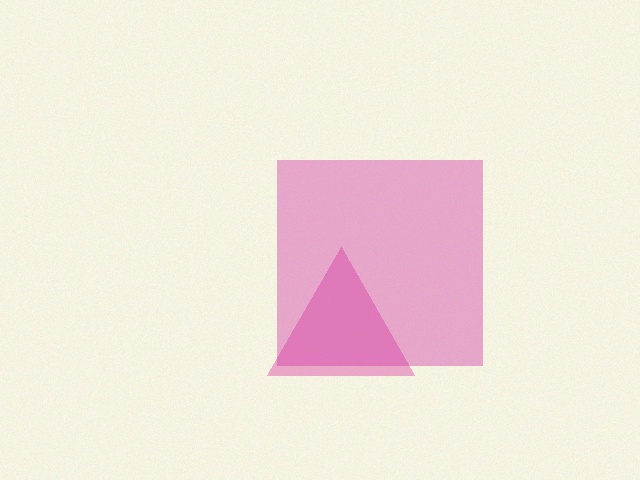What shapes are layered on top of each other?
The layered shapes are: a pink triangle, a magenta square.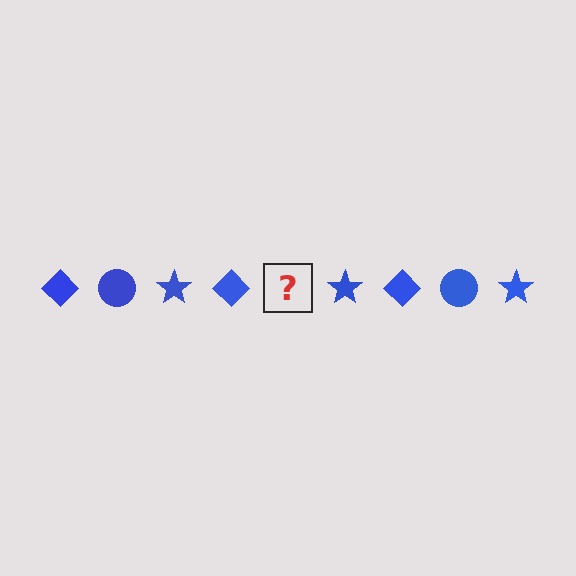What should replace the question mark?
The question mark should be replaced with a blue circle.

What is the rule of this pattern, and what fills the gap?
The rule is that the pattern cycles through diamond, circle, star shapes in blue. The gap should be filled with a blue circle.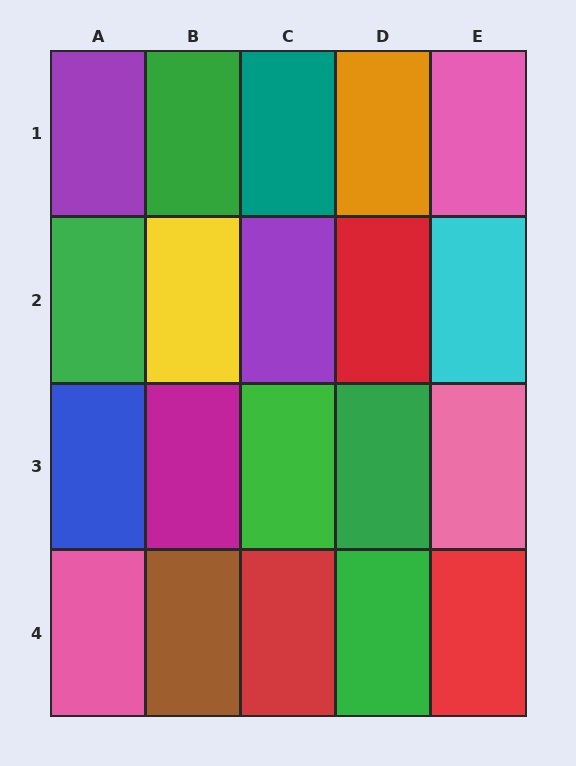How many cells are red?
3 cells are red.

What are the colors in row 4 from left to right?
Pink, brown, red, green, red.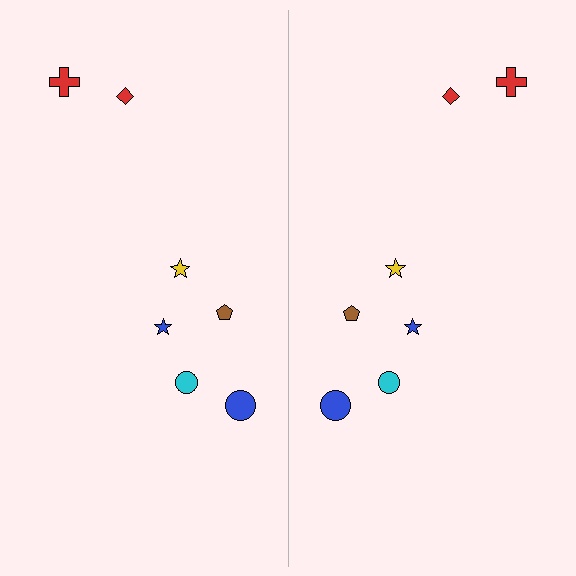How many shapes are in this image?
There are 14 shapes in this image.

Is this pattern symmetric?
Yes, this pattern has bilateral (reflection) symmetry.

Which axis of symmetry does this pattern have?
The pattern has a vertical axis of symmetry running through the center of the image.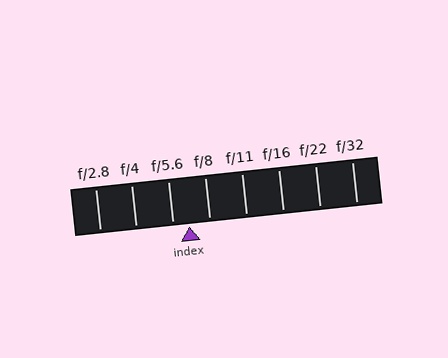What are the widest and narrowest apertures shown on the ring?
The widest aperture shown is f/2.8 and the narrowest is f/32.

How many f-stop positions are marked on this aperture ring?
There are 8 f-stop positions marked.